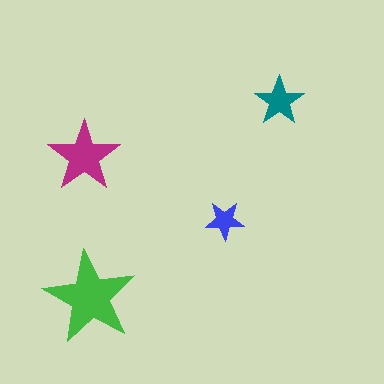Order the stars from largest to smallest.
the green one, the magenta one, the teal one, the blue one.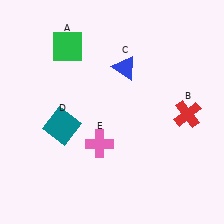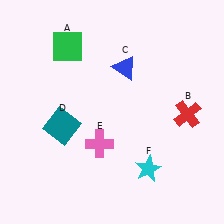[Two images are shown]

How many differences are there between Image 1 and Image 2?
There is 1 difference between the two images.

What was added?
A cyan star (F) was added in Image 2.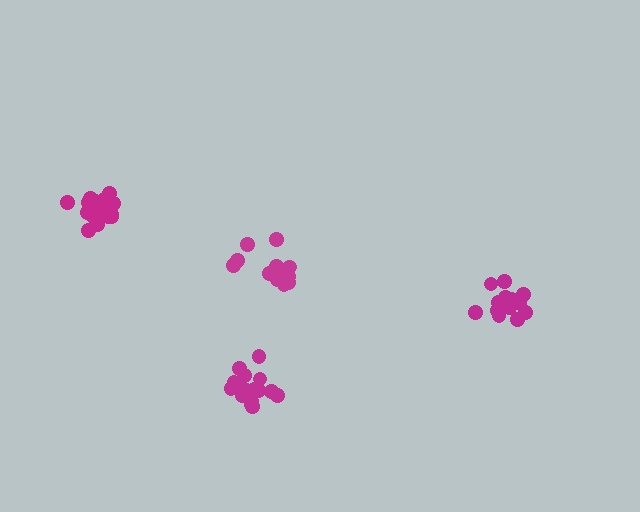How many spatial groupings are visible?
There are 4 spatial groupings.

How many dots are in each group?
Group 1: 13 dots, Group 2: 16 dots, Group 3: 14 dots, Group 4: 18 dots (61 total).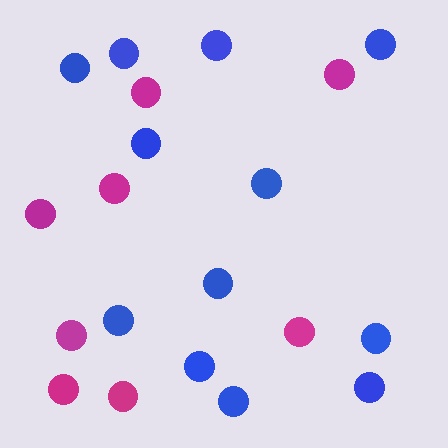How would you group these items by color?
There are 2 groups: one group of magenta circles (8) and one group of blue circles (12).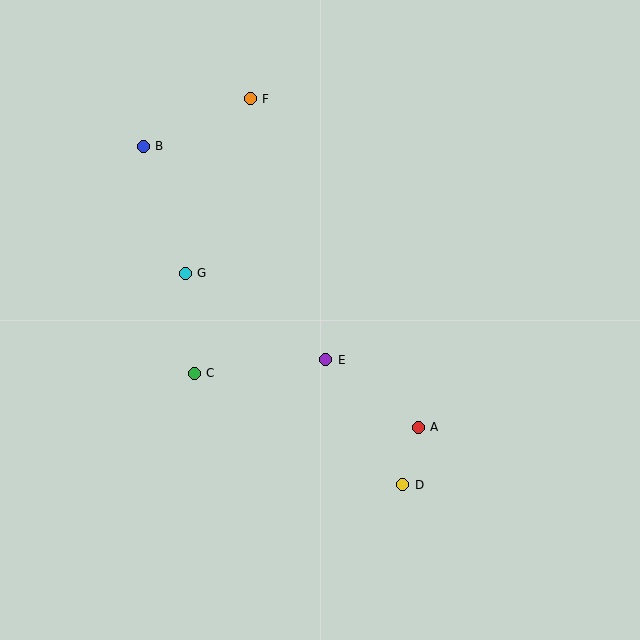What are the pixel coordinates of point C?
Point C is at (194, 373).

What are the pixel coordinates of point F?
Point F is at (250, 99).